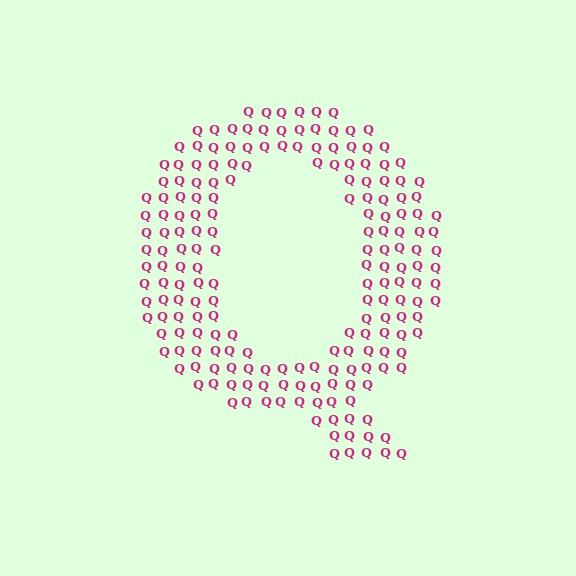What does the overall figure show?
The overall figure shows the letter Q.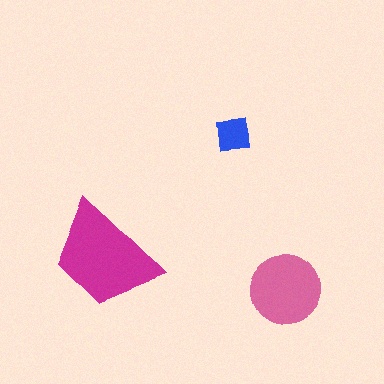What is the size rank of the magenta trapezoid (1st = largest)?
1st.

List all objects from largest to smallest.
The magenta trapezoid, the pink circle, the blue square.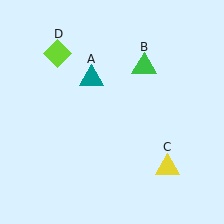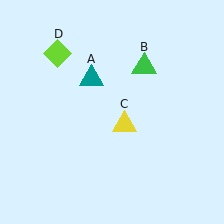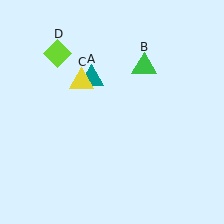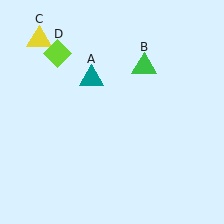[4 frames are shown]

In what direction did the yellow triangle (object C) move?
The yellow triangle (object C) moved up and to the left.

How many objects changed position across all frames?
1 object changed position: yellow triangle (object C).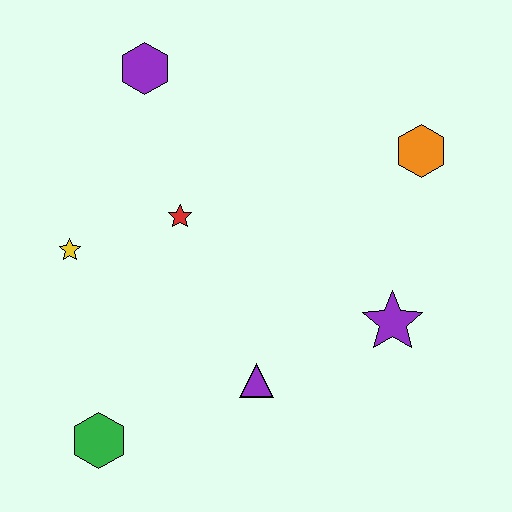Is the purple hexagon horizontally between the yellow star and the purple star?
Yes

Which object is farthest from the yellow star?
The orange hexagon is farthest from the yellow star.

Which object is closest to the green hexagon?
The purple triangle is closest to the green hexagon.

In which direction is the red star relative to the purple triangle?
The red star is above the purple triangle.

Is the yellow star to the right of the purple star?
No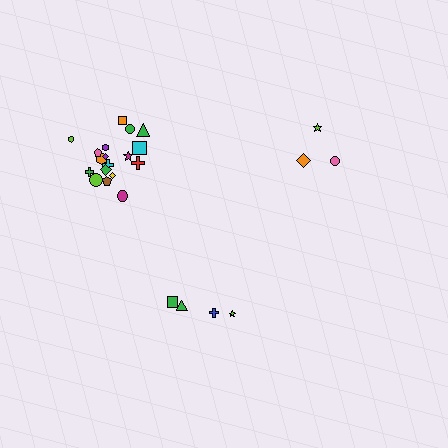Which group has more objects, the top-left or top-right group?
The top-left group.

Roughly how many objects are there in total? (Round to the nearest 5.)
Roughly 25 objects in total.